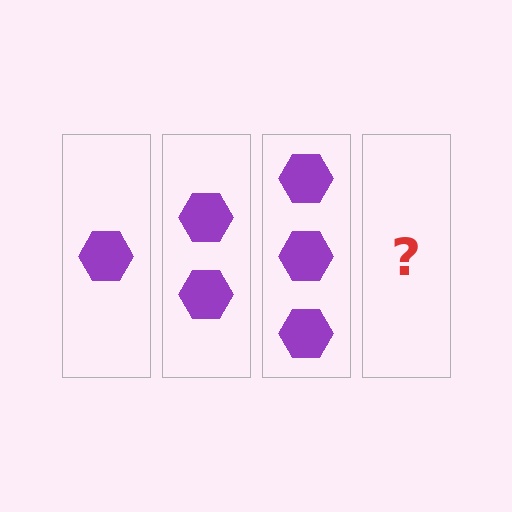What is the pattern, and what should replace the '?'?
The pattern is that each step adds one more hexagon. The '?' should be 4 hexagons.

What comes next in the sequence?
The next element should be 4 hexagons.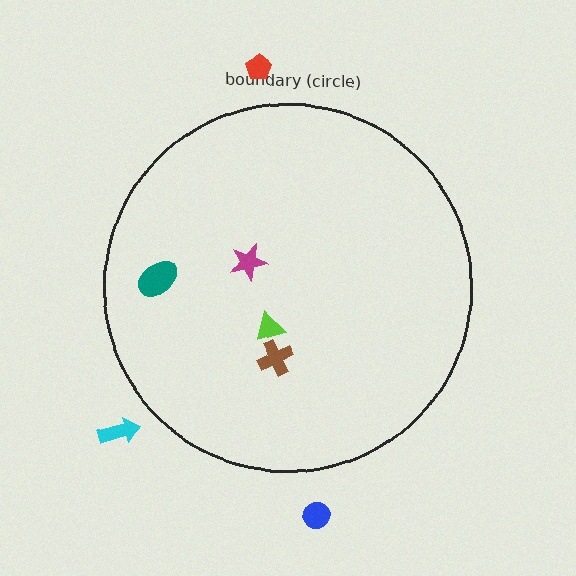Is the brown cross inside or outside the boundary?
Inside.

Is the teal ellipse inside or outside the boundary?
Inside.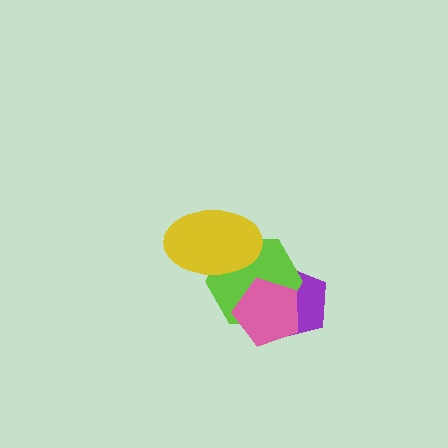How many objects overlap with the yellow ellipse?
1 object overlaps with the yellow ellipse.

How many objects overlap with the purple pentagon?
2 objects overlap with the purple pentagon.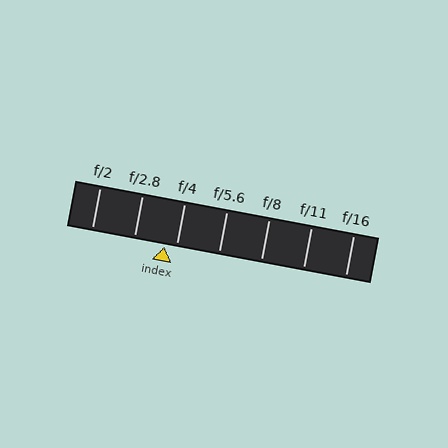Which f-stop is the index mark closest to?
The index mark is closest to f/4.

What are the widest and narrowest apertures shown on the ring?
The widest aperture shown is f/2 and the narrowest is f/16.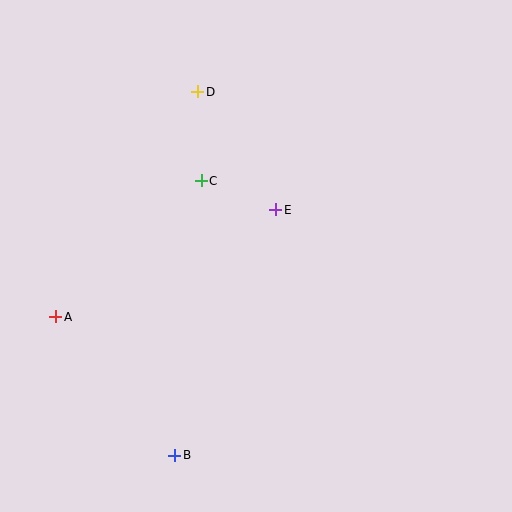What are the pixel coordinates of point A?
Point A is at (55, 317).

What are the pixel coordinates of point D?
Point D is at (198, 92).